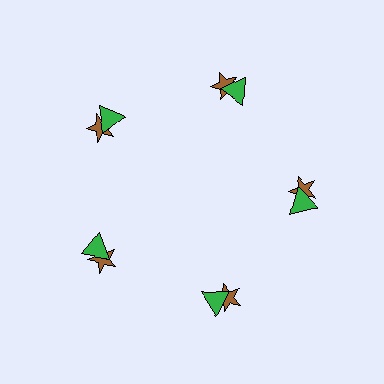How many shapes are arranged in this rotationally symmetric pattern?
There are 10 shapes, arranged in 5 groups of 2.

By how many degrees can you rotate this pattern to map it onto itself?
The pattern maps onto itself every 72 degrees of rotation.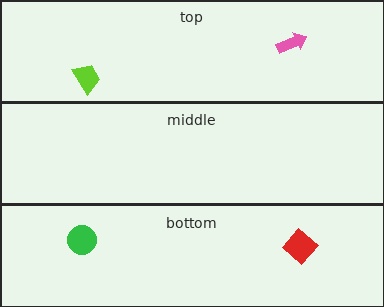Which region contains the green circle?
The bottom region.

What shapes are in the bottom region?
The red diamond, the green circle.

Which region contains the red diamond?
The bottom region.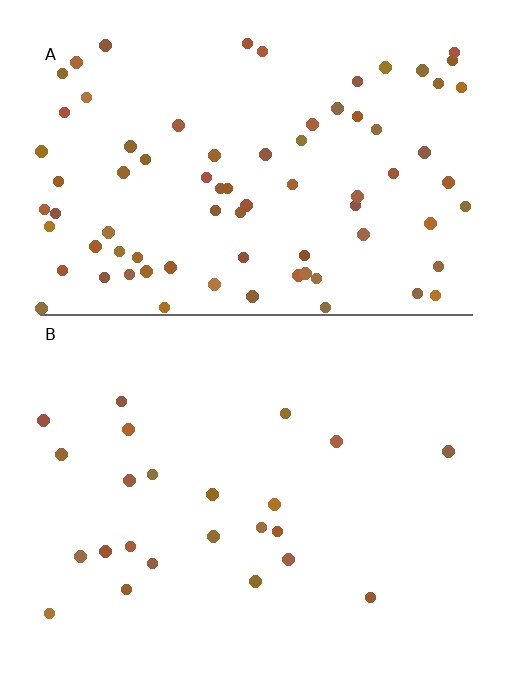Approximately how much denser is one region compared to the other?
Approximately 3.5× — region A over region B.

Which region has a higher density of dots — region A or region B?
A (the top).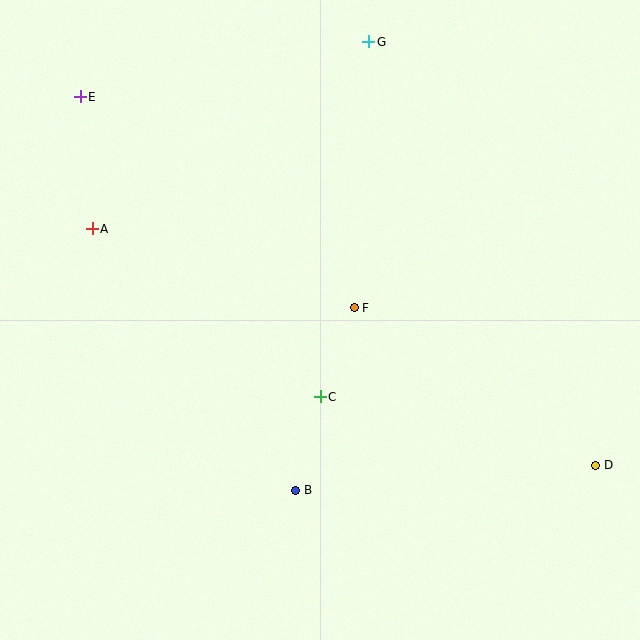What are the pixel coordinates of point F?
Point F is at (354, 308).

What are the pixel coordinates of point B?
Point B is at (296, 490).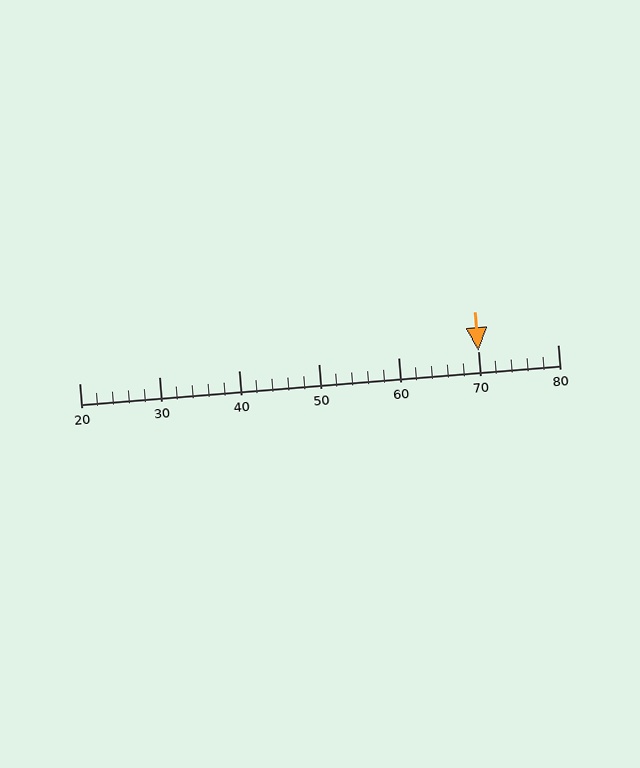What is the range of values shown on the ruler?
The ruler shows values from 20 to 80.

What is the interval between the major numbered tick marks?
The major tick marks are spaced 10 units apart.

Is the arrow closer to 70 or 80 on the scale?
The arrow is closer to 70.